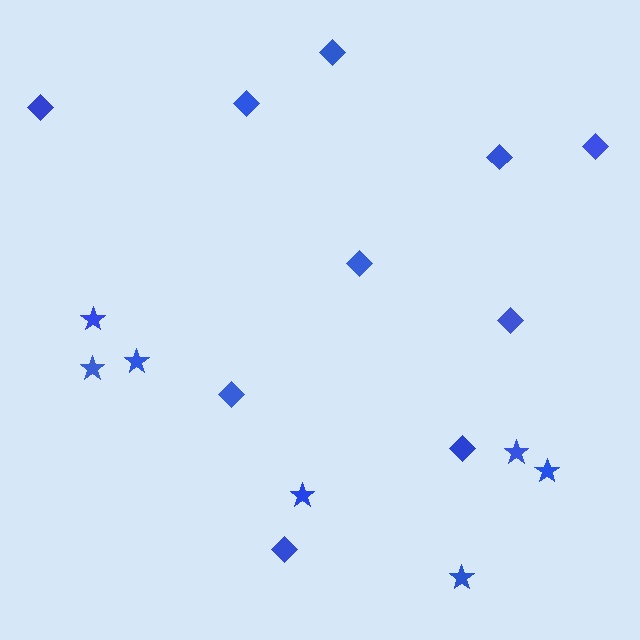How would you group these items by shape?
There are 2 groups: one group of diamonds (10) and one group of stars (7).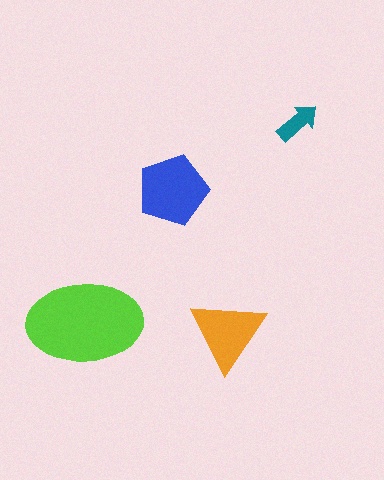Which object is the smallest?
The teal arrow.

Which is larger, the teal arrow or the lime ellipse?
The lime ellipse.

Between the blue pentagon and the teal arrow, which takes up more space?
The blue pentagon.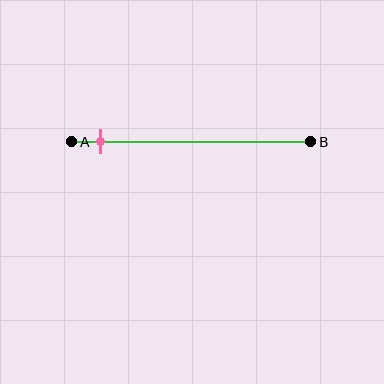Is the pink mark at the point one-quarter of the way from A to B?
No, the mark is at about 10% from A, not at the 25% one-quarter point.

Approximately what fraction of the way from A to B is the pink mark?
The pink mark is approximately 10% of the way from A to B.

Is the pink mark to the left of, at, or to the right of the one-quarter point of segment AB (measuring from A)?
The pink mark is to the left of the one-quarter point of segment AB.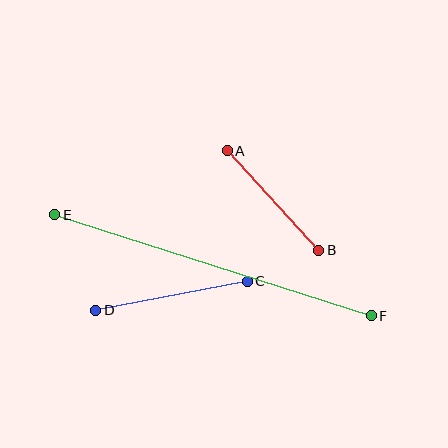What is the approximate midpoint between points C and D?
The midpoint is at approximately (172, 296) pixels.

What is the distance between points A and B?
The distance is approximately 135 pixels.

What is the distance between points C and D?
The distance is approximately 155 pixels.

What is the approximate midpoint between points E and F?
The midpoint is at approximately (213, 265) pixels.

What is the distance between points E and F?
The distance is approximately 332 pixels.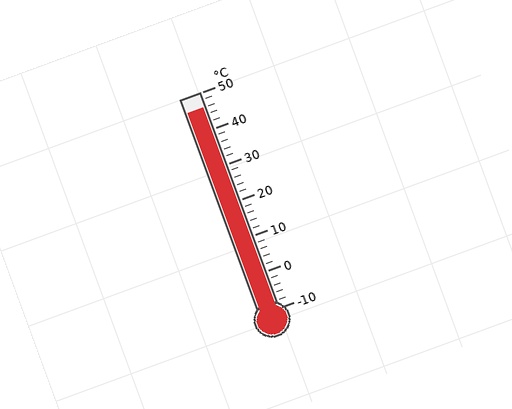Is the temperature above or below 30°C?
The temperature is above 30°C.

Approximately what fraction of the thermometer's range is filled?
The thermometer is filled to approximately 95% of its range.